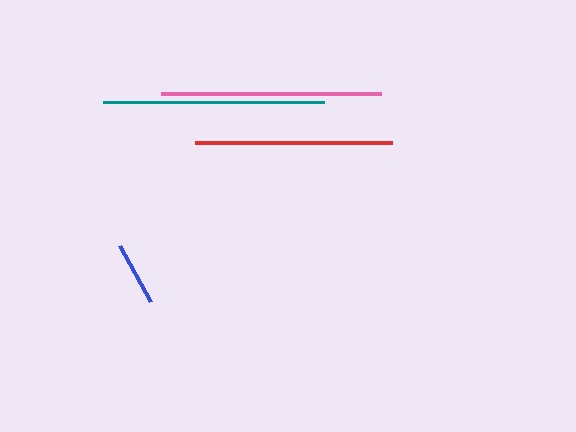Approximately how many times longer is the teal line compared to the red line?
The teal line is approximately 1.1 times the length of the red line.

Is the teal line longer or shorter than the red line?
The teal line is longer than the red line.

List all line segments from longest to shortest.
From longest to shortest: teal, pink, red, blue.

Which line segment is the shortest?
The blue line is the shortest at approximately 64 pixels.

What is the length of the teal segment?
The teal segment is approximately 221 pixels long.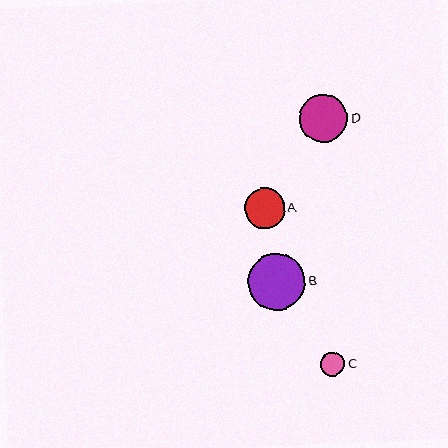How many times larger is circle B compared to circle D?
Circle B is approximately 1.2 times the size of circle D.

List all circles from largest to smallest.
From largest to smallest: B, D, A, C.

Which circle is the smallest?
Circle C is the smallest with a size of approximately 24 pixels.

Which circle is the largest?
Circle B is the largest with a size of approximately 57 pixels.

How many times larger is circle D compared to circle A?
Circle D is approximately 1.2 times the size of circle A.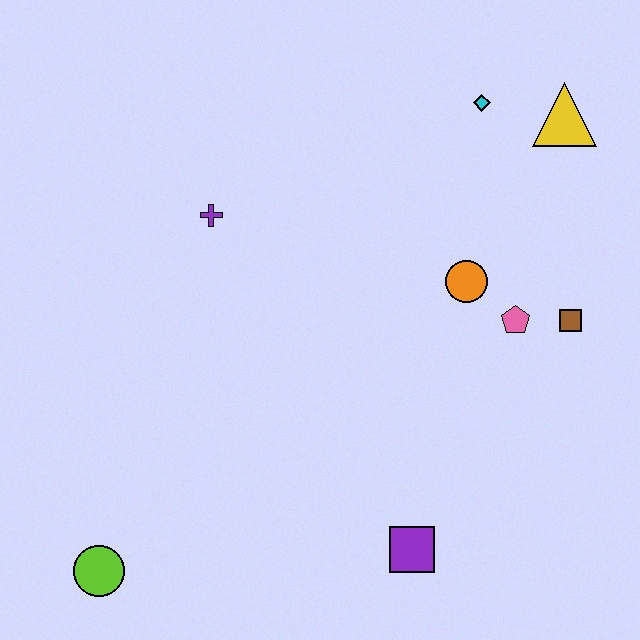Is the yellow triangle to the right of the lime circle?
Yes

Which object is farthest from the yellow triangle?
The lime circle is farthest from the yellow triangle.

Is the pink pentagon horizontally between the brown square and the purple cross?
Yes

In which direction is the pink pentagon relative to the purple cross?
The pink pentagon is to the right of the purple cross.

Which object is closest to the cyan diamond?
The yellow triangle is closest to the cyan diamond.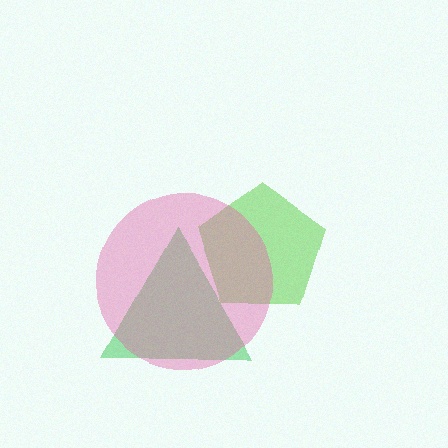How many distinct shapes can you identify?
There are 3 distinct shapes: a green triangle, a lime pentagon, a pink circle.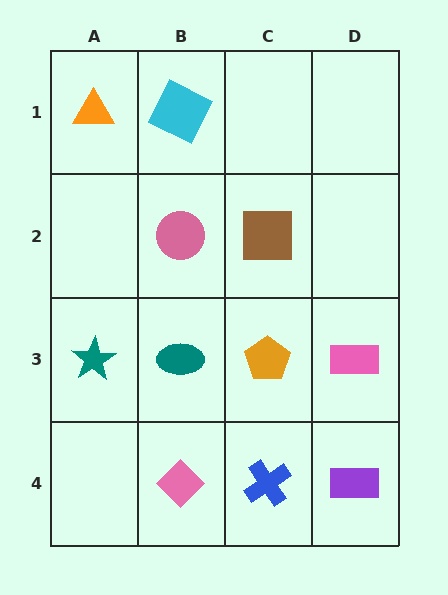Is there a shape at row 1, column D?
No, that cell is empty.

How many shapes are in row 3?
4 shapes.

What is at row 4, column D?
A purple rectangle.